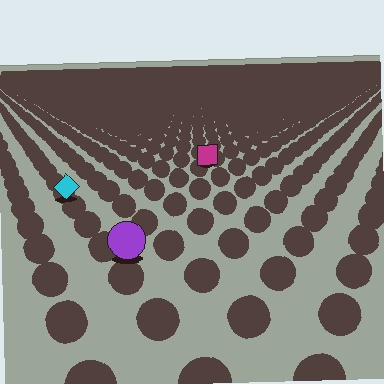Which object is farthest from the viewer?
The magenta square is farthest from the viewer. It appears smaller and the ground texture around it is denser.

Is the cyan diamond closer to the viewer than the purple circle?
No. The purple circle is closer — you can tell from the texture gradient: the ground texture is coarser near it.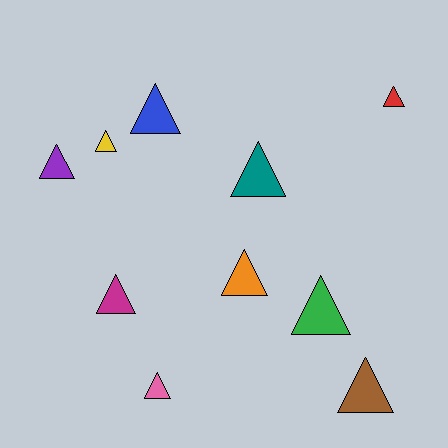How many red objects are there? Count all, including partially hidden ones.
There is 1 red object.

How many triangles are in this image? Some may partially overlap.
There are 10 triangles.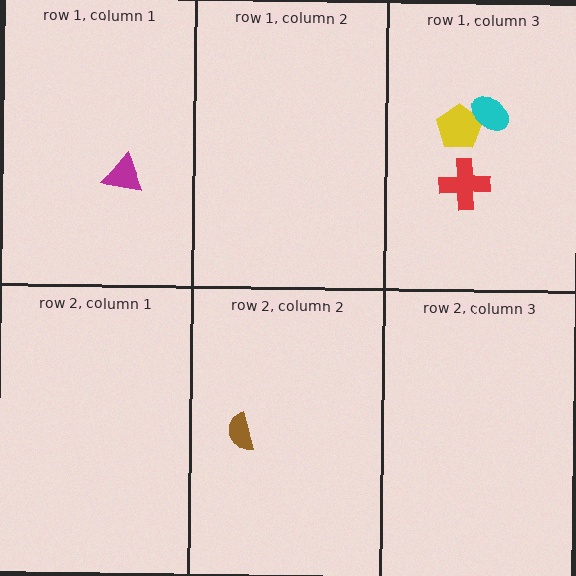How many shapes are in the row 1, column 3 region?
3.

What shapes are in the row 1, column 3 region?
The yellow pentagon, the cyan ellipse, the red cross.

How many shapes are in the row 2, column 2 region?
1.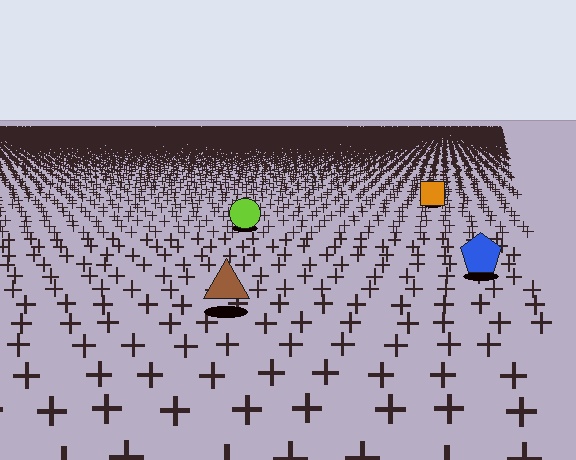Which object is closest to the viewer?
The brown triangle is closest. The texture marks near it are larger and more spread out.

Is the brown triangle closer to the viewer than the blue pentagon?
Yes. The brown triangle is closer — you can tell from the texture gradient: the ground texture is coarser near it.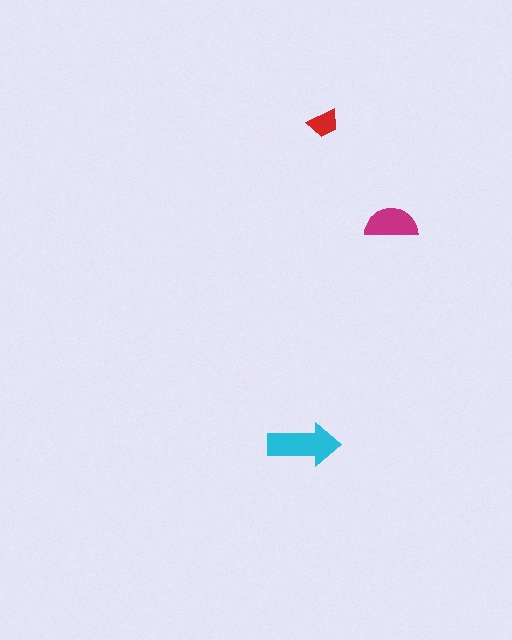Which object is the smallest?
The red trapezoid.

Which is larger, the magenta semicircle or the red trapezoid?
The magenta semicircle.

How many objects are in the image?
There are 3 objects in the image.